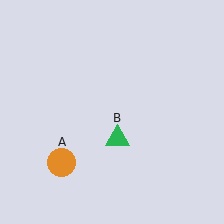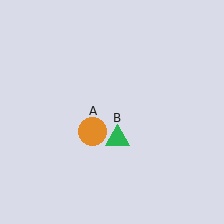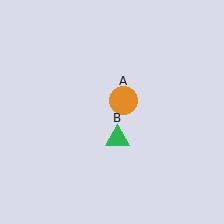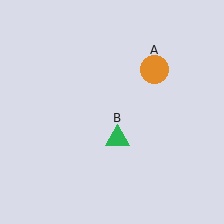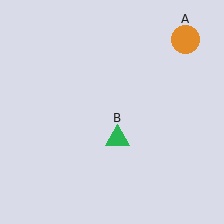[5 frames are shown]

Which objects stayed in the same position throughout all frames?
Green triangle (object B) remained stationary.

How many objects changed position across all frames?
1 object changed position: orange circle (object A).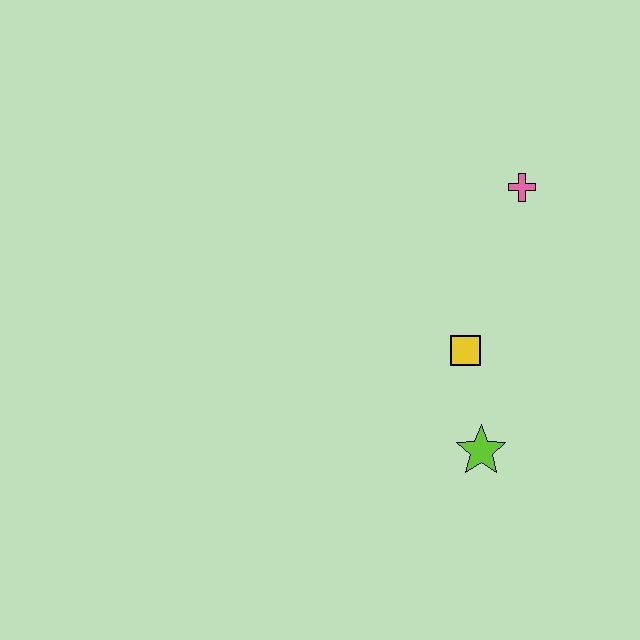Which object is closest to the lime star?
The yellow square is closest to the lime star.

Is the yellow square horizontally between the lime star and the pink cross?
No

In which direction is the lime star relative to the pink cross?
The lime star is below the pink cross.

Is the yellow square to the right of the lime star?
No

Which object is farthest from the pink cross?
The lime star is farthest from the pink cross.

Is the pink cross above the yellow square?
Yes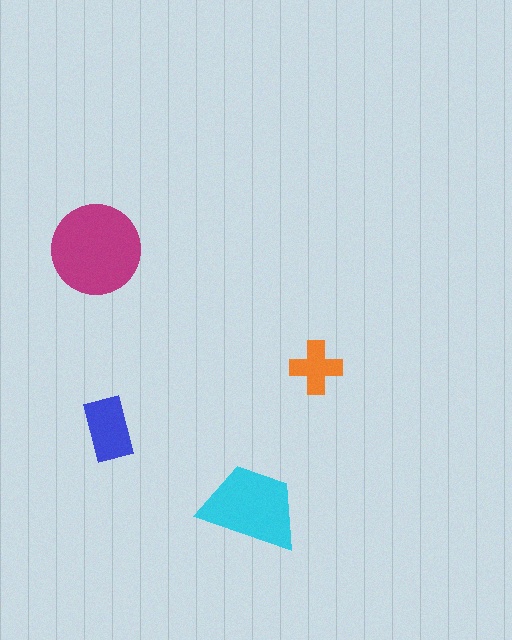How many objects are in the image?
There are 4 objects in the image.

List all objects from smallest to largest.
The orange cross, the blue rectangle, the cyan trapezoid, the magenta circle.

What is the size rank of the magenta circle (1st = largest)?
1st.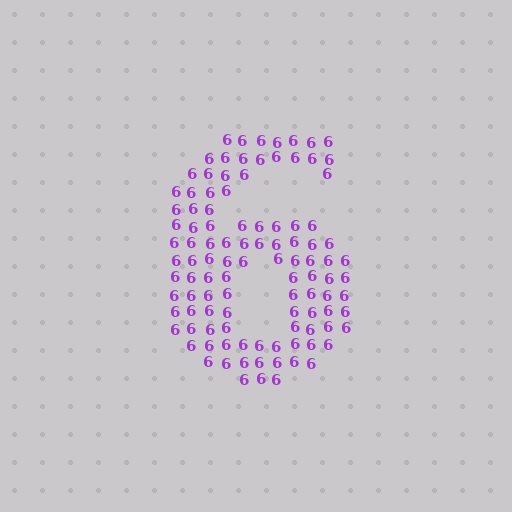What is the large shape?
The large shape is the digit 6.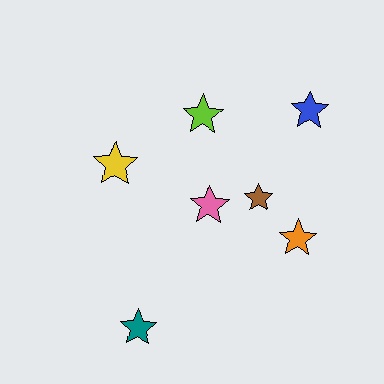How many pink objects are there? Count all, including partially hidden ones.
There is 1 pink object.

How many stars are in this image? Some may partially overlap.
There are 7 stars.